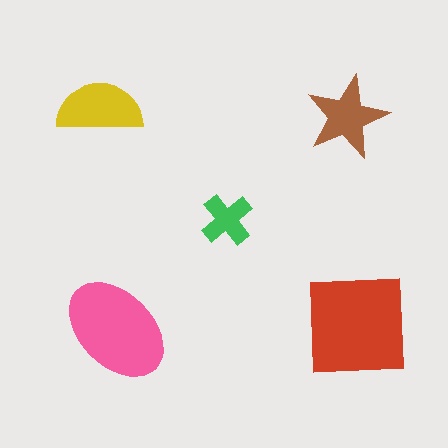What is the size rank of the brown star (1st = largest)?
4th.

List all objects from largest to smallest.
The red square, the pink ellipse, the yellow semicircle, the brown star, the green cross.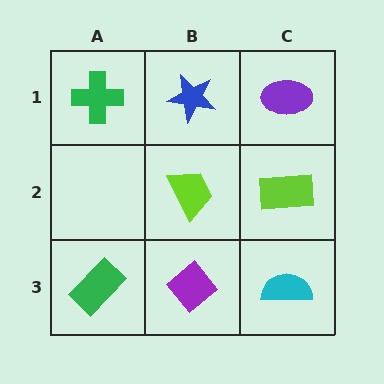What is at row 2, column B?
A lime trapezoid.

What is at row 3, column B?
A purple diamond.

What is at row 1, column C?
A purple ellipse.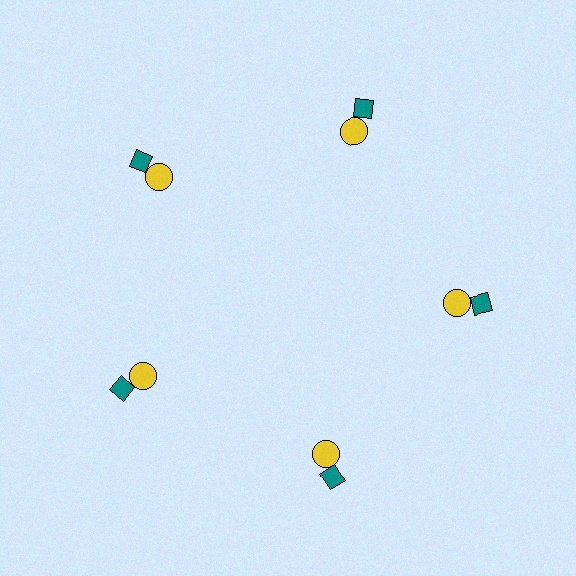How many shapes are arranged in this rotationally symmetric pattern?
There are 10 shapes, arranged in 5 groups of 2.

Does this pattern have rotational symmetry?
Yes, this pattern has 5-fold rotational symmetry. It looks the same after rotating 72 degrees around the center.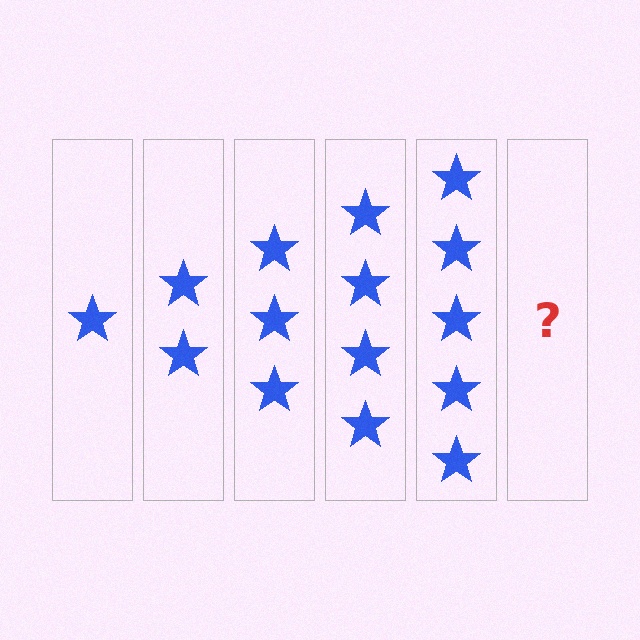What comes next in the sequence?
The next element should be 6 stars.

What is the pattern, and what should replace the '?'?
The pattern is that each step adds one more star. The '?' should be 6 stars.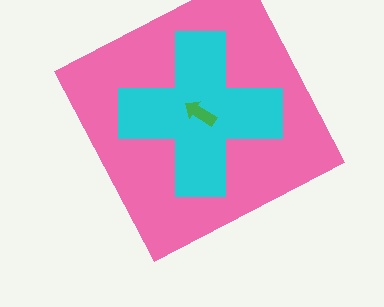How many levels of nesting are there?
3.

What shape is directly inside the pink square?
The cyan cross.